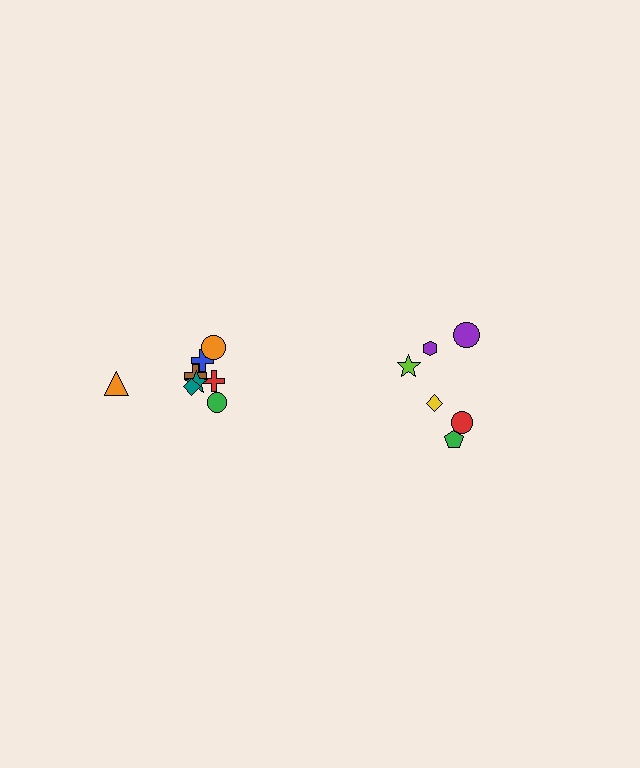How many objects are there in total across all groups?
There are 14 objects.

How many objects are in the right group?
There are 6 objects.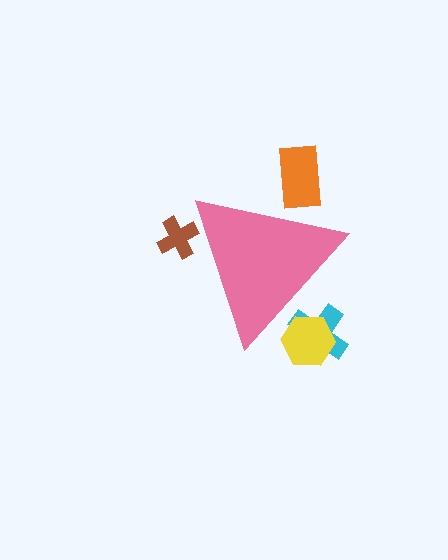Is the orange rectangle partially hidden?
Yes, the orange rectangle is partially hidden behind the pink triangle.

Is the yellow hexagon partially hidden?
Yes, the yellow hexagon is partially hidden behind the pink triangle.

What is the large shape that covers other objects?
A pink triangle.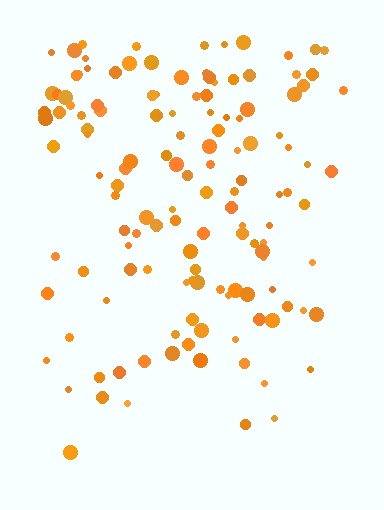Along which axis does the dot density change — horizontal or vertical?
Vertical.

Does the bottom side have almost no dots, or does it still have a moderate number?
Still a moderate number, just noticeably fewer than the top.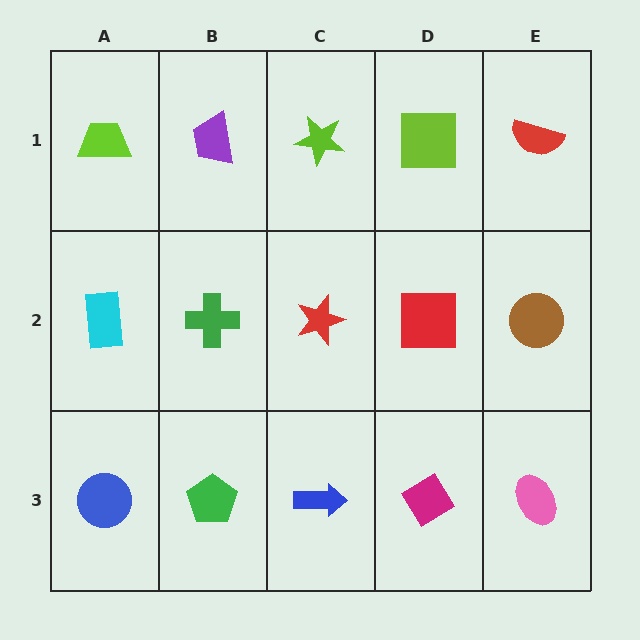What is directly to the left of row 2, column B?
A cyan rectangle.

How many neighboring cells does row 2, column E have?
3.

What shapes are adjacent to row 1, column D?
A red square (row 2, column D), a lime star (row 1, column C), a red semicircle (row 1, column E).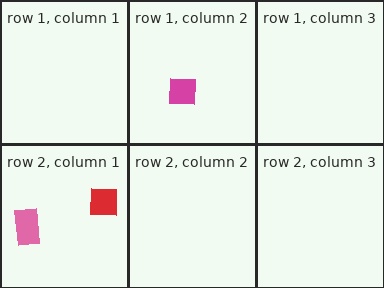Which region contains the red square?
The row 2, column 1 region.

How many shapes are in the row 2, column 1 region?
2.